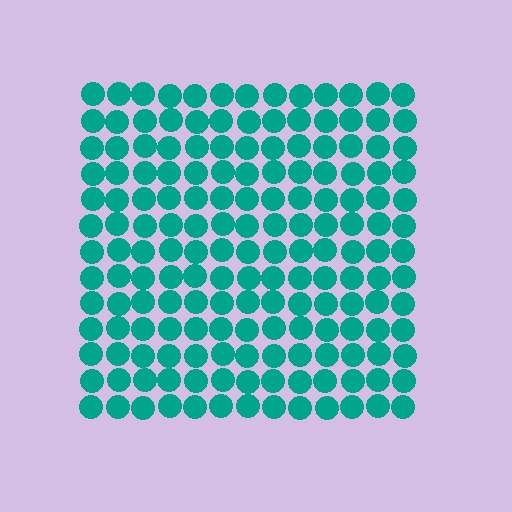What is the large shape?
The large shape is a square.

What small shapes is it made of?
It is made of small circles.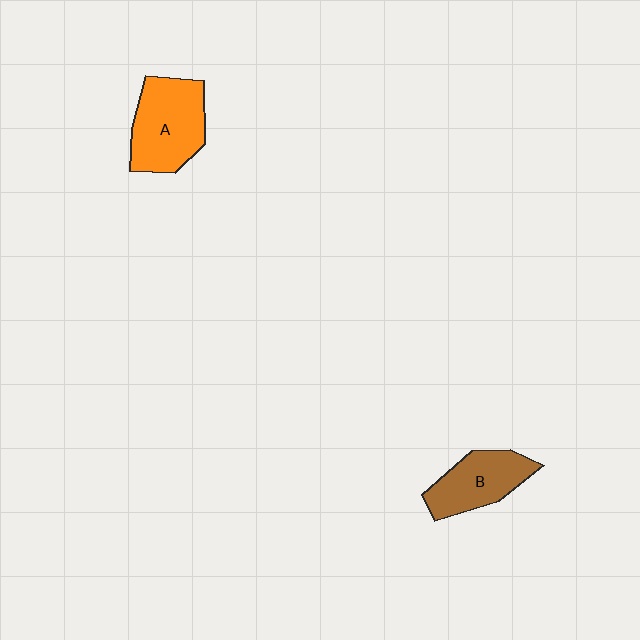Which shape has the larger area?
Shape A (orange).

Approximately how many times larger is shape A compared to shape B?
Approximately 1.3 times.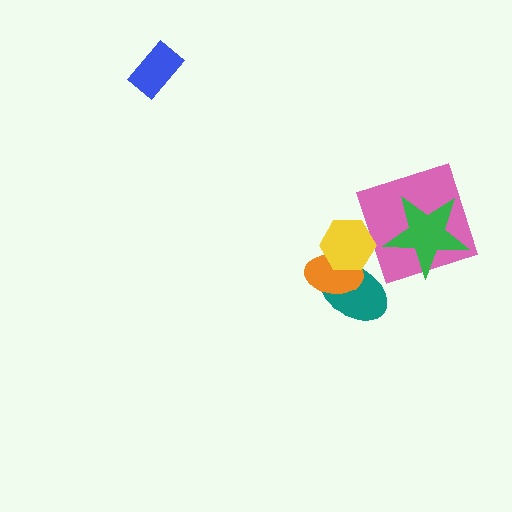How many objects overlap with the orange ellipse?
2 objects overlap with the orange ellipse.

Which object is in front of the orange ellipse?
The yellow hexagon is in front of the orange ellipse.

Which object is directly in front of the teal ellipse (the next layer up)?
The orange ellipse is directly in front of the teal ellipse.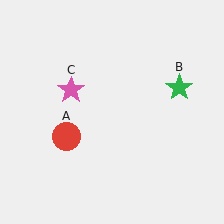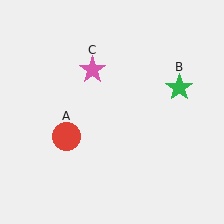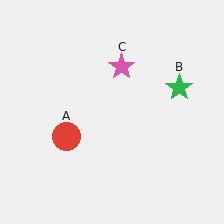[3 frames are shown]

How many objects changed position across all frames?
1 object changed position: pink star (object C).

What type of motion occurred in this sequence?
The pink star (object C) rotated clockwise around the center of the scene.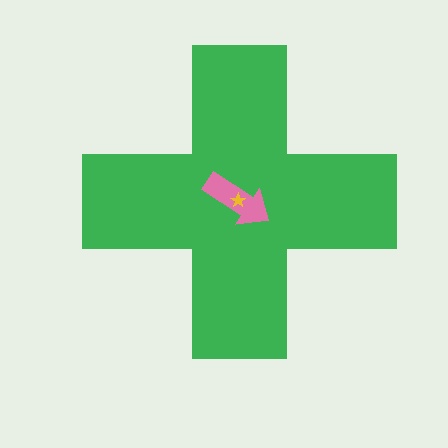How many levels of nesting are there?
3.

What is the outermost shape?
The green cross.